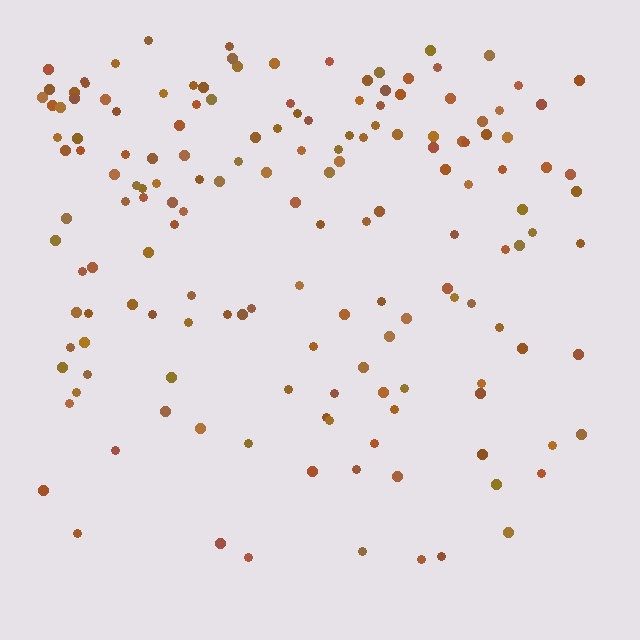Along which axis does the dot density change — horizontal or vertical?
Vertical.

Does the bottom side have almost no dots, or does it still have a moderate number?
Still a moderate number, just noticeably fewer than the top.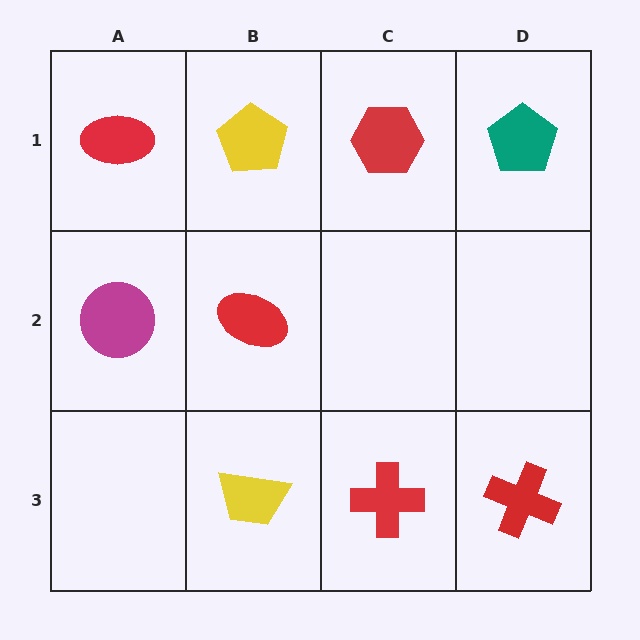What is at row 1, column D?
A teal pentagon.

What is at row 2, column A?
A magenta circle.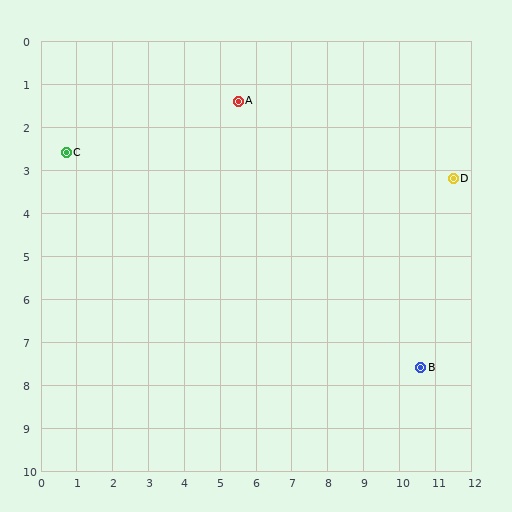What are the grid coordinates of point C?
Point C is at approximately (0.7, 2.6).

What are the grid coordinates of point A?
Point A is at approximately (5.5, 1.4).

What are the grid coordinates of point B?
Point B is at approximately (10.6, 7.6).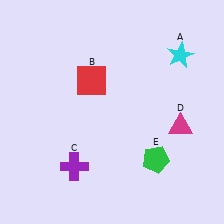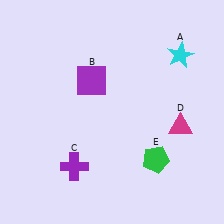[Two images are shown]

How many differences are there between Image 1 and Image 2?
There is 1 difference between the two images.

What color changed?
The square (B) changed from red in Image 1 to purple in Image 2.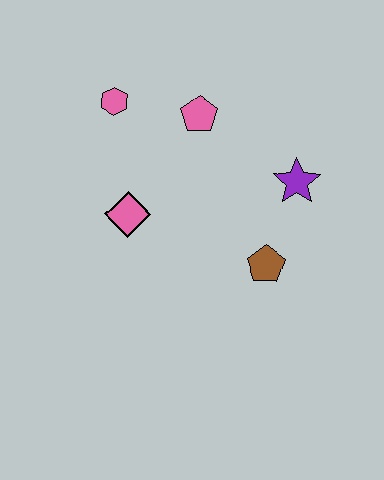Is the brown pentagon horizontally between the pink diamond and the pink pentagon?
No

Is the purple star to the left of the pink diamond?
No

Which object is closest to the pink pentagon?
The pink hexagon is closest to the pink pentagon.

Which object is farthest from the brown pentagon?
The pink hexagon is farthest from the brown pentagon.